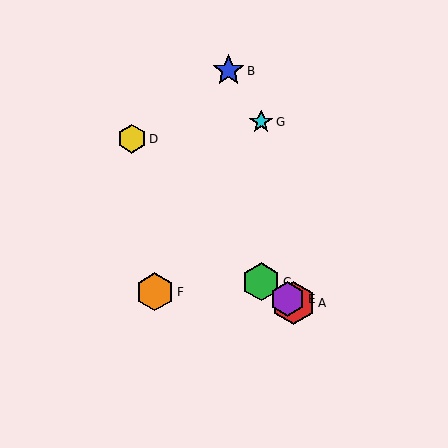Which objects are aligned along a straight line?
Objects A, C, E are aligned along a straight line.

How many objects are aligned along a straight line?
3 objects (A, C, E) are aligned along a straight line.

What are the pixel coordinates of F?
Object F is at (155, 292).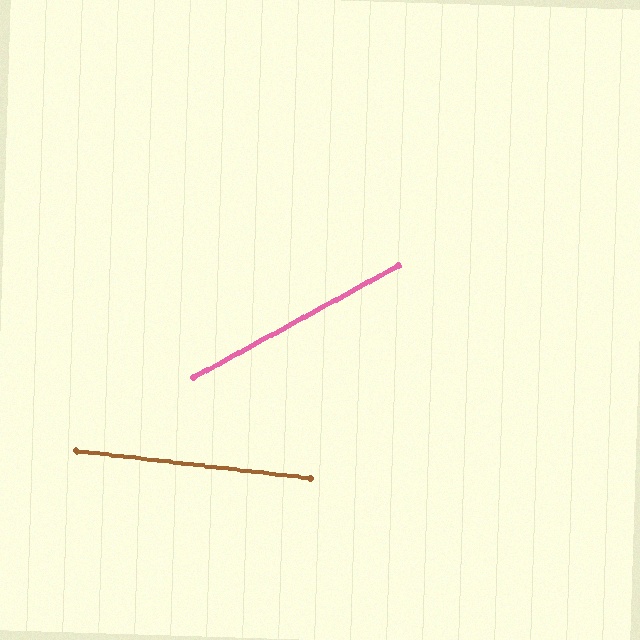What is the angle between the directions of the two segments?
Approximately 35 degrees.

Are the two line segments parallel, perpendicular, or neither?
Neither parallel nor perpendicular — they differ by about 35°.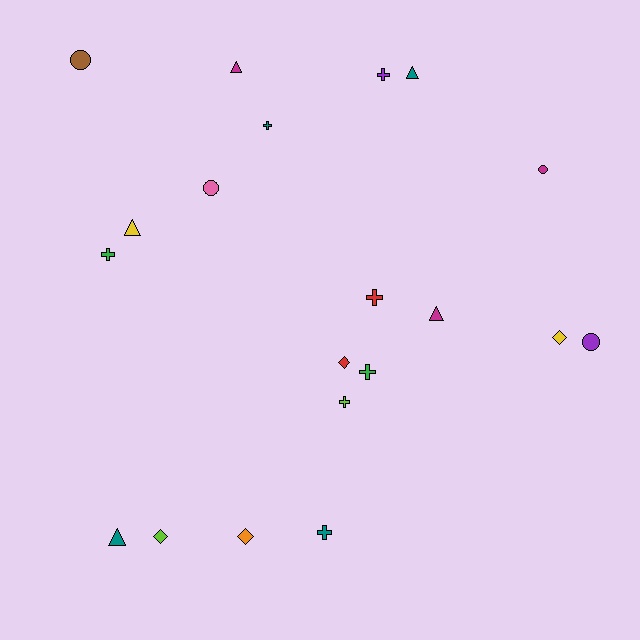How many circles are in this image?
There are 4 circles.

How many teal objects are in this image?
There are 4 teal objects.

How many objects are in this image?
There are 20 objects.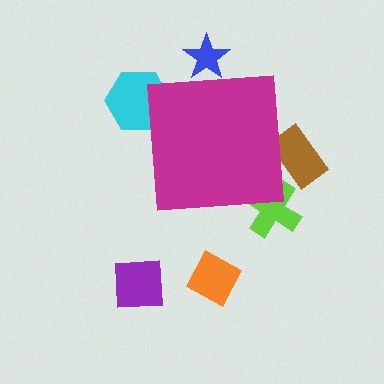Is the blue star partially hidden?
Yes, the blue star is partially hidden behind the magenta square.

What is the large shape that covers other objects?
A magenta square.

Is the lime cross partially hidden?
Yes, the lime cross is partially hidden behind the magenta square.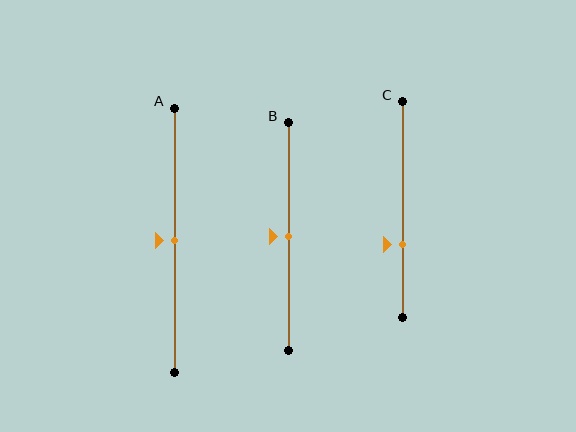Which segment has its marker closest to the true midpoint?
Segment A has its marker closest to the true midpoint.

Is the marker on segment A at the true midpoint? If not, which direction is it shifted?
Yes, the marker on segment A is at the true midpoint.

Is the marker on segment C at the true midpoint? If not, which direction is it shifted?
No, the marker on segment C is shifted downward by about 16% of the segment length.